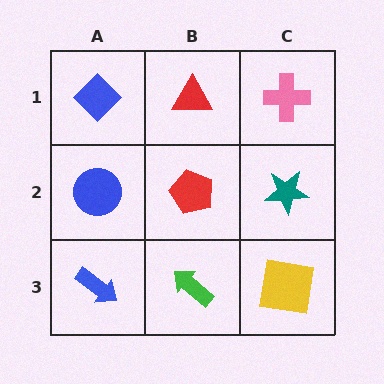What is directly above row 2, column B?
A red triangle.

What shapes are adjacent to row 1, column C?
A teal star (row 2, column C), a red triangle (row 1, column B).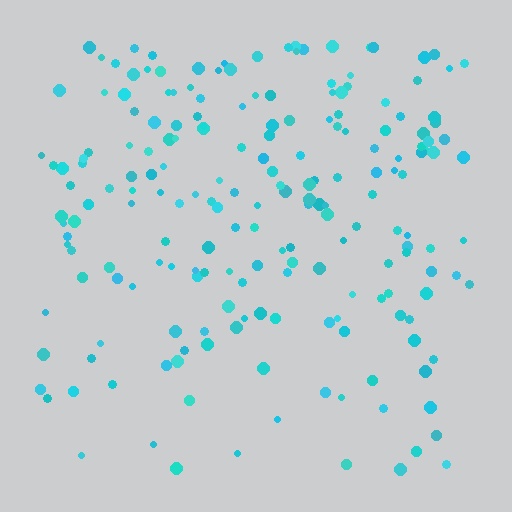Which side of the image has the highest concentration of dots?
The top.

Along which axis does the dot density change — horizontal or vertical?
Vertical.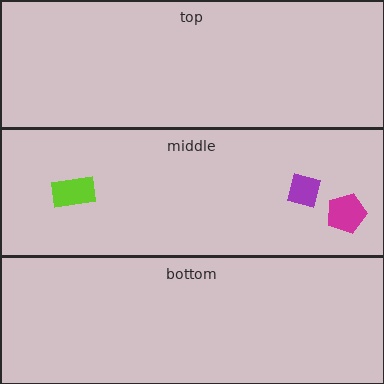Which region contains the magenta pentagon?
The middle region.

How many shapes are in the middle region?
3.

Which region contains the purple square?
The middle region.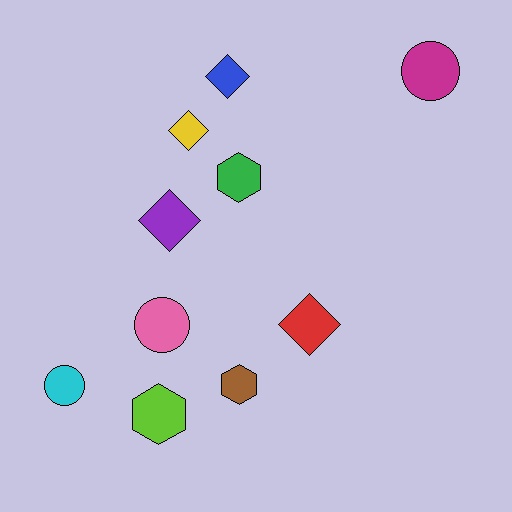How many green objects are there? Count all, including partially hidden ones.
There is 1 green object.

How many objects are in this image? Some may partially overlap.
There are 10 objects.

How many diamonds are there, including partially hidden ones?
There are 4 diamonds.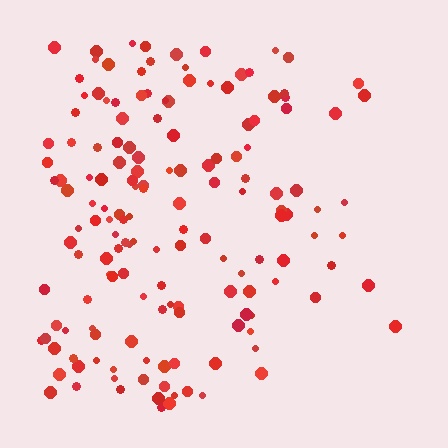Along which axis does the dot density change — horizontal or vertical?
Horizontal.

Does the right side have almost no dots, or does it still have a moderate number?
Still a moderate number, just noticeably fewer than the left.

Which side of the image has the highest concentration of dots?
The left.